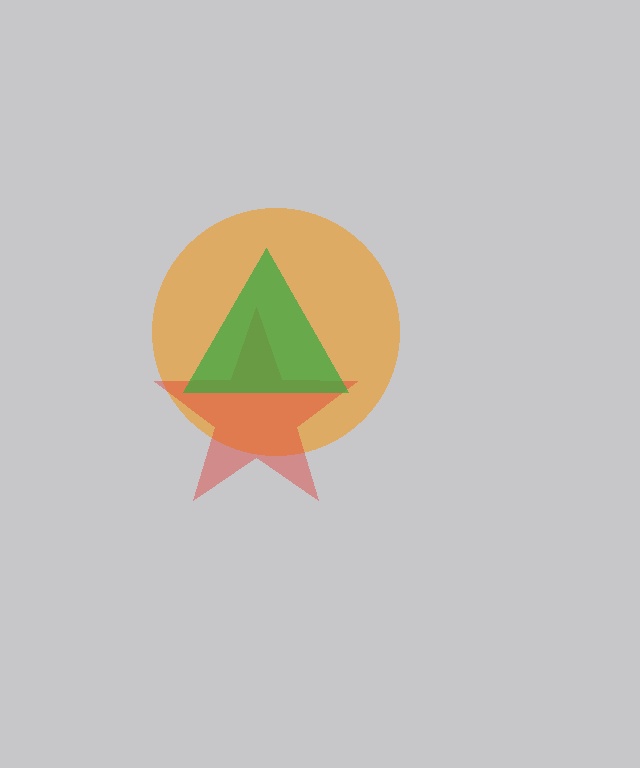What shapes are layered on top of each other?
The layered shapes are: an orange circle, a red star, a green triangle.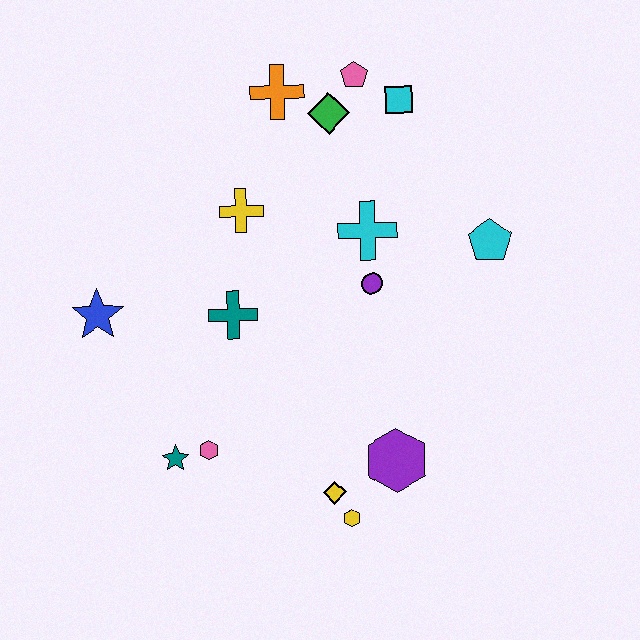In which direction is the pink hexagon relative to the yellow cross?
The pink hexagon is below the yellow cross.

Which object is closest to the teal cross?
The yellow cross is closest to the teal cross.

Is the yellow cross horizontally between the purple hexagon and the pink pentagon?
No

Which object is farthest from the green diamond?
The yellow hexagon is farthest from the green diamond.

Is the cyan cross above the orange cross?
No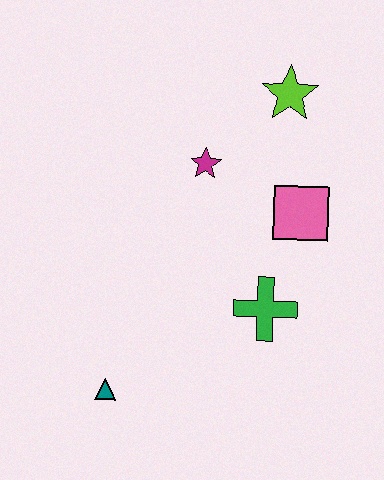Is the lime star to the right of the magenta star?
Yes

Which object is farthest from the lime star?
The teal triangle is farthest from the lime star.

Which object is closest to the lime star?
The magenta star is closest to the lime star.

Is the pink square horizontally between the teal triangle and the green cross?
No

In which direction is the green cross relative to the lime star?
The green cross is below the lime star.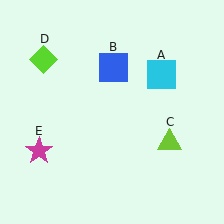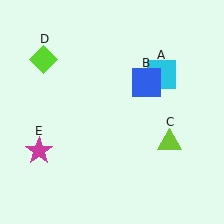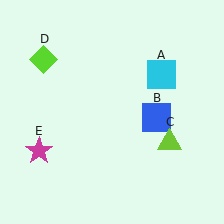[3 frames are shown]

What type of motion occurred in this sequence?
The blue square (object B) rotated clockwise around the center of the scene.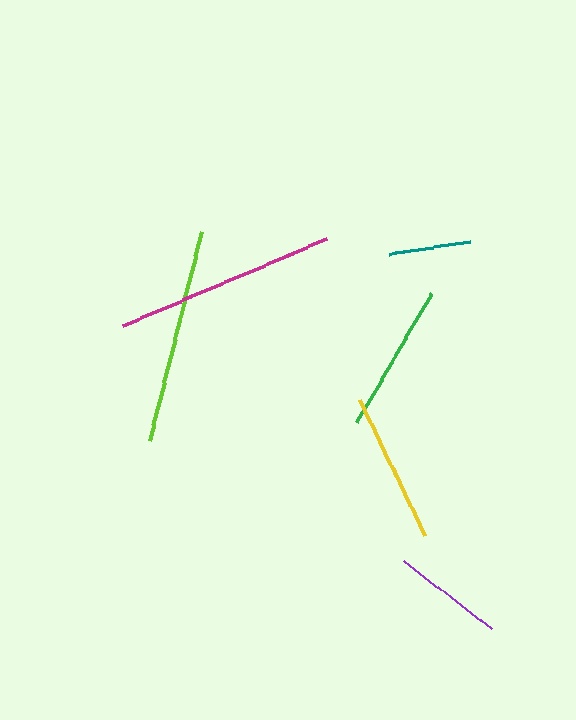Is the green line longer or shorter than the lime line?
The lime line is longer than the green line.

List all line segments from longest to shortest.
From longest to shortest: magenta, lime, yellow, green, purple, teal.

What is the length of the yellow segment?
The yellow segment is approximately 151 pixels long.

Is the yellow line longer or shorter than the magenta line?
The magenta line is longer than the yellow line.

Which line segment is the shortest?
The teal line is the shortest at approximately 82 pixels.